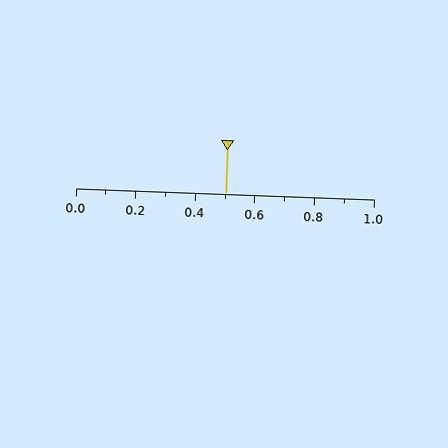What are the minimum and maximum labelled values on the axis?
The axis runs from 0.0 to 1.0.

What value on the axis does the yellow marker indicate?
The marker indicates approximately 0.5.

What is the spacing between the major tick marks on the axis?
The major ticks are spaced 0.2 apart.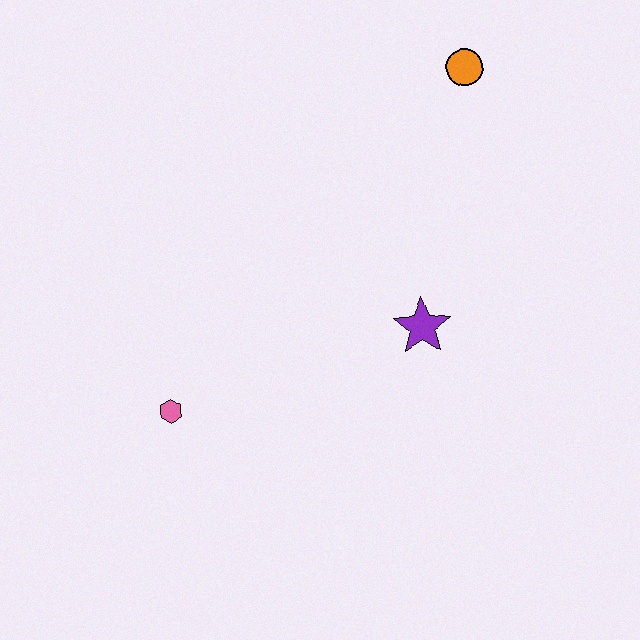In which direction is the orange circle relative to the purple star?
The orange circle is above the purple star.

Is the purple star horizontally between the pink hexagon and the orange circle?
Yes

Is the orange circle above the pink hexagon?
Yes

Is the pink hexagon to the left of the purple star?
Yes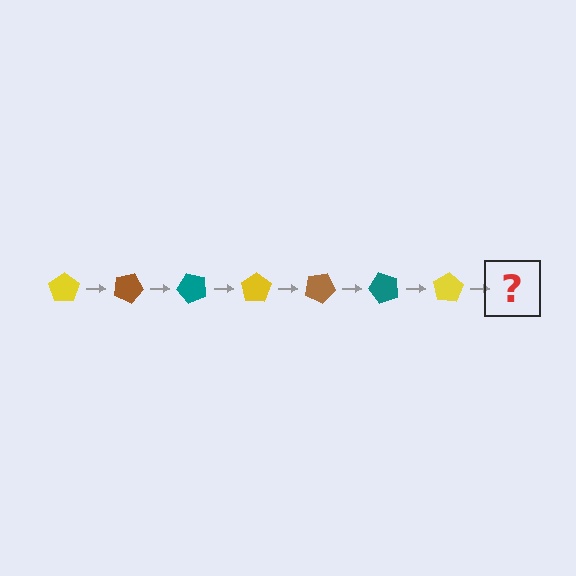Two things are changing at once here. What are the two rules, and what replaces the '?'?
The two rules are that it rotates 25 degrees each step and the color cycles through yellow, brown, and teal. The '?' should be a brown pentagon, rotated 175 degrees from the start.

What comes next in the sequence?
The next element should be a brown pentagon, rotated 175 degrees from the start.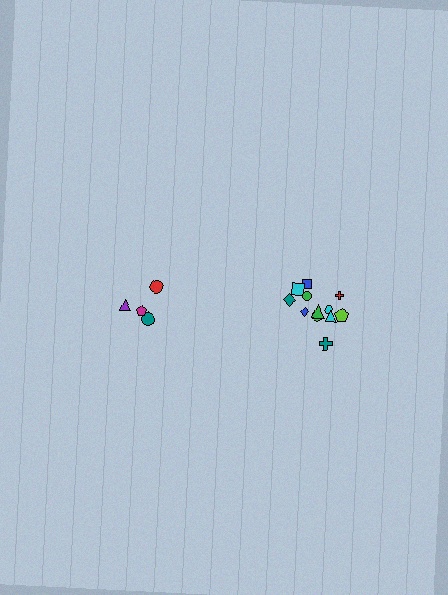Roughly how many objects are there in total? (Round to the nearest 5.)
Roughly 15 objects in total.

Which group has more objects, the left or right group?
The right group.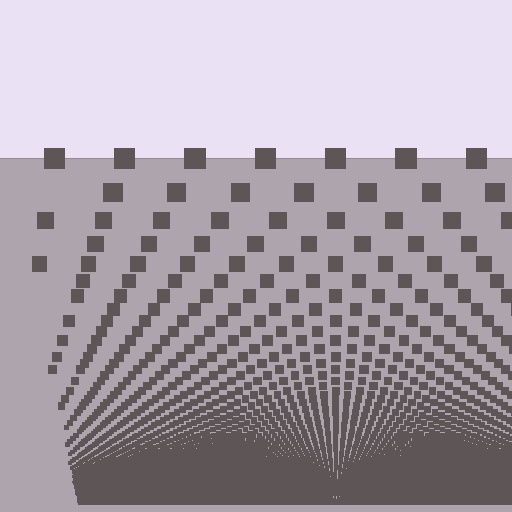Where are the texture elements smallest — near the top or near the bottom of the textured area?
Near the bottom.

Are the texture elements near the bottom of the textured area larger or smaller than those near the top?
Smaller. The gradient is inverted — elements near the bottom are smaller and denser.